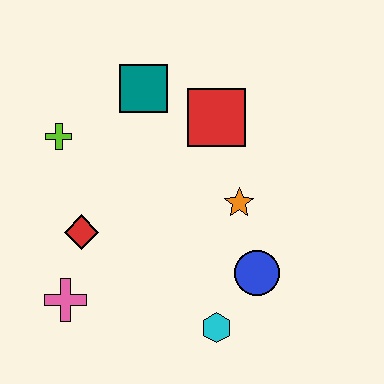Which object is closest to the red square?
The teal square is closest to the red square.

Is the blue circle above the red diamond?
No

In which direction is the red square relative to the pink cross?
The red square is above the pink cross.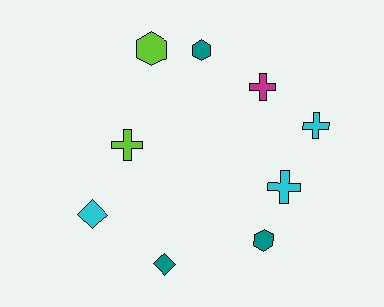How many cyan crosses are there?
There are 2 cyan crosses.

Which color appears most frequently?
Teal, with 3 objects.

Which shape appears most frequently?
Cross, with 4 objects.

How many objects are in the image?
There are 9 objects.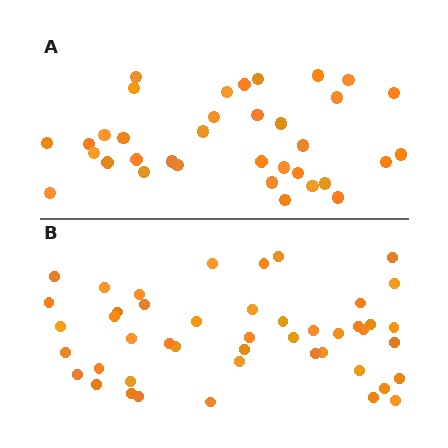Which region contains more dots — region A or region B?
Region B (the bottom region) has more dots.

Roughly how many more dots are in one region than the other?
Region B has roughly 12 or so more dots than region A.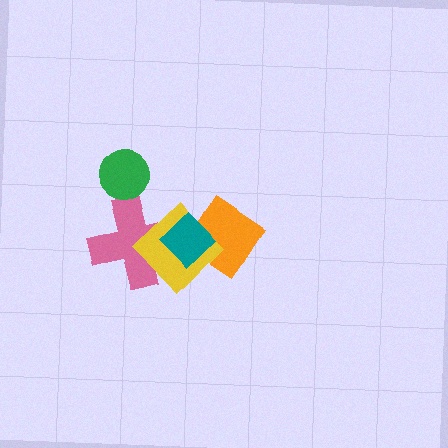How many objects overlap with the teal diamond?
3 objects overlap with the teal diamond.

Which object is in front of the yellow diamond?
The teal diamond is in front of the yellow diamond.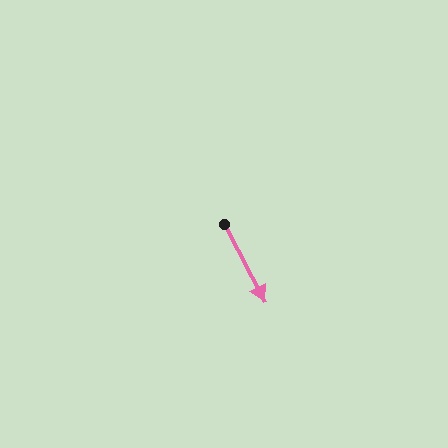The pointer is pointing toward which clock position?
Roughly 5 o'clock.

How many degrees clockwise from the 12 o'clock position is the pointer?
Approximately 152 degrees.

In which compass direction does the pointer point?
Southeast.